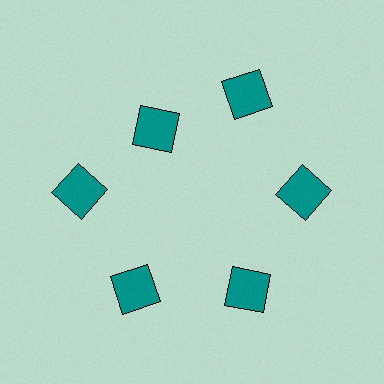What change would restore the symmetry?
The symmetry would be restored by moving it outward, back onto the ring so that all 6 squares sit at equal angles and equal distance from the center.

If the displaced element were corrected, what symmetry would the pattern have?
It would have 6-fold rotational symmetry — the pattern would map onto itself every 60 degrees.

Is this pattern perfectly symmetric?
No. The 6 teal squares are arranged in a ring, but one element near the 11 o'clock position is pulled inward toward the center, breaking the 6-fold rotational symmetry.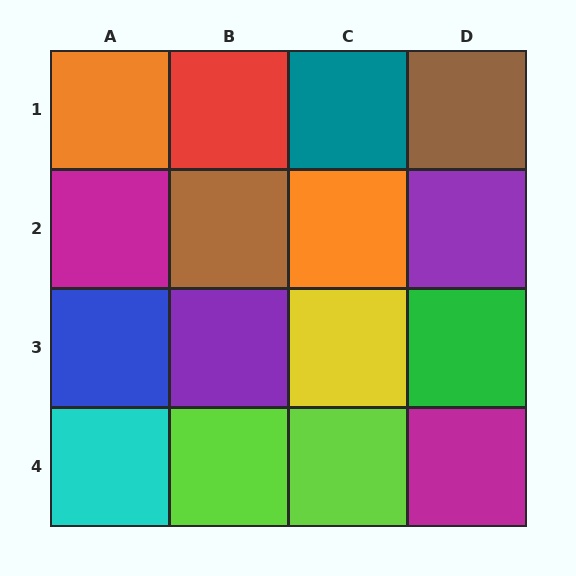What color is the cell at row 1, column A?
Orange.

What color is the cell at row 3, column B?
Purple.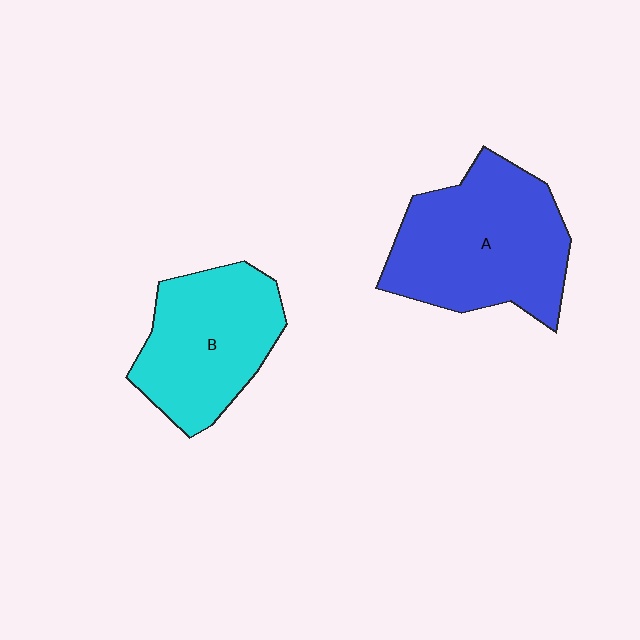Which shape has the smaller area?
Shape B (cyan).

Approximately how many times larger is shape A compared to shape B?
Approximately 1.3 times.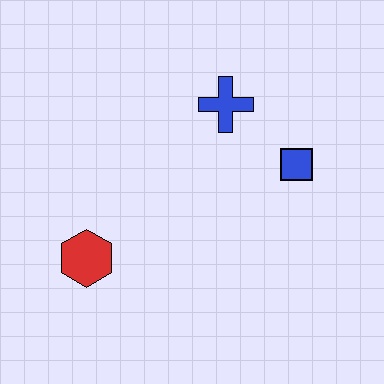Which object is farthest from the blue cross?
The red hexagon is farthest from the blue cross.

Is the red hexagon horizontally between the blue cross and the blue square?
No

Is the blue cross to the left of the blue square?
Yes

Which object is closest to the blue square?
The blue cross is closest to the blue square.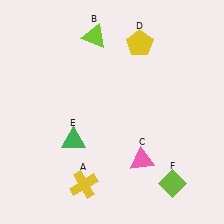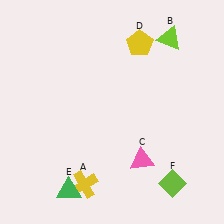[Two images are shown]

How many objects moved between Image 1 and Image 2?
2 objects moved between the two images.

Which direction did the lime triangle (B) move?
The lime triangle (B) moved right.